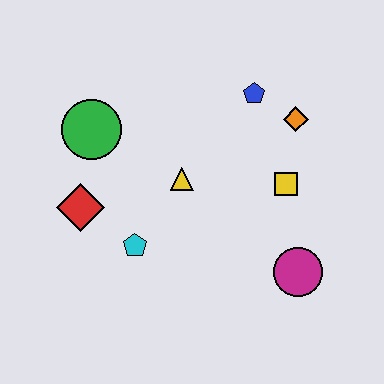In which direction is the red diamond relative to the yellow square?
The red diamond is to the left of the yellow square.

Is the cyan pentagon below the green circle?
Yes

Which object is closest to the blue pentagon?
The orange diamond is closest to the blue pentagon.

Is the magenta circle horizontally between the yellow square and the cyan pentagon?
No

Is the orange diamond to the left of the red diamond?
No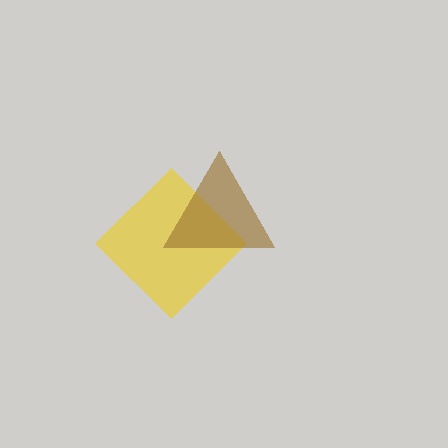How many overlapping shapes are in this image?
There are 2 overlapping shapes in the image.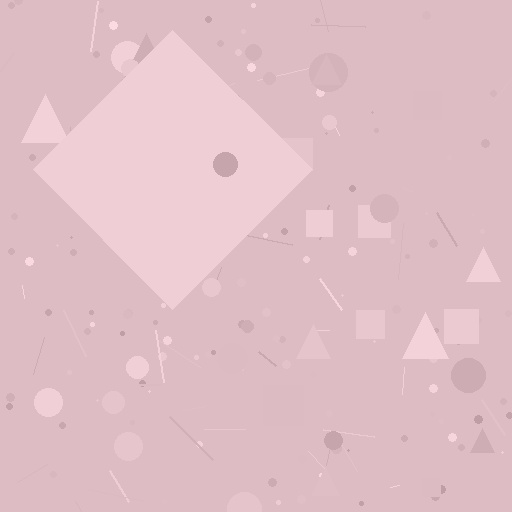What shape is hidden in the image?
A diamond is hidden in the image.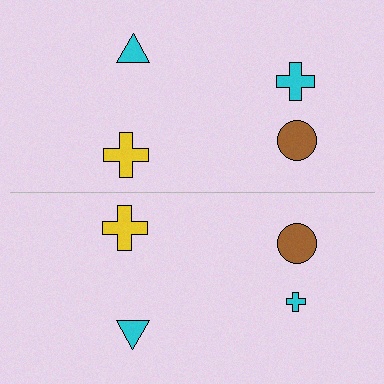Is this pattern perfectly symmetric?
No, the pattern is not perfectly symmetric. The cyan cross on the bottom side has a different size than its mirror counterpart.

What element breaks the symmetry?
The cyan cross on the bottom side has a different size than its mirror counterpart.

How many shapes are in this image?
There are 8 shapes in this image.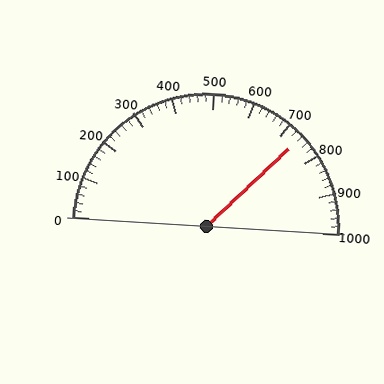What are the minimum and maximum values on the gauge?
The gauge ranges from 0 to 1000.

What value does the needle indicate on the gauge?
The needle indicates approximately 740.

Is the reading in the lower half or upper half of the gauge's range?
The reading is in the upper half of the range (0 to 1000).